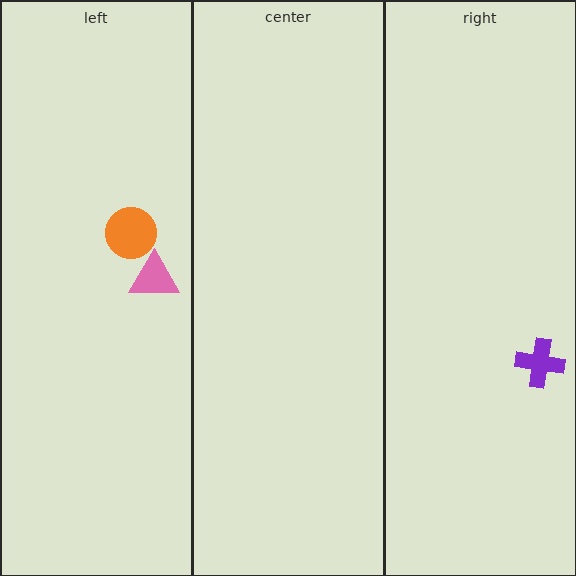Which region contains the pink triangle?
The left region.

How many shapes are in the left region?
2.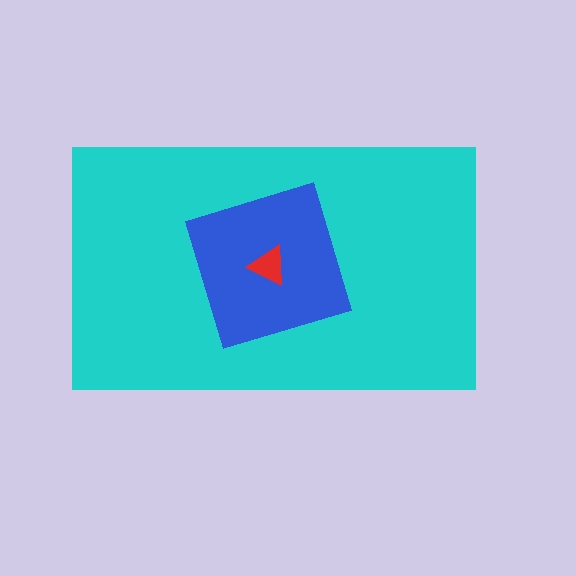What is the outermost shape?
The cyan rectangle.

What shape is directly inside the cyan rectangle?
The blue diamond.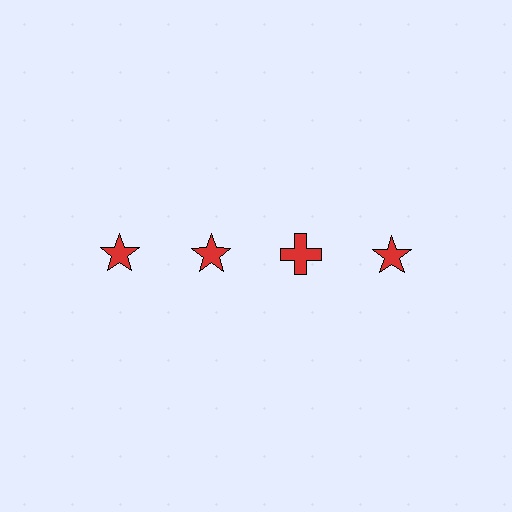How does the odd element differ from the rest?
It has a different shape: cross instead of star.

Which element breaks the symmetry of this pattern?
The red cross in the top row, center column breaks the symmetry. All other shapes are red stars.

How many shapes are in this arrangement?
There are 4 shapes arranged in a grid pattern.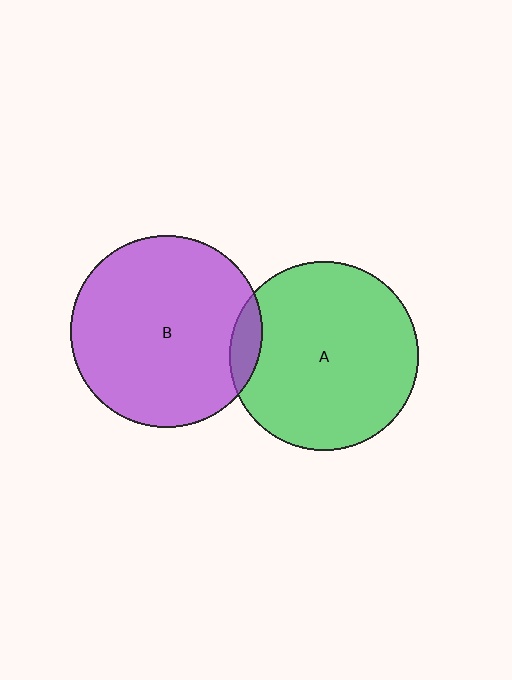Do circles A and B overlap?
Yes.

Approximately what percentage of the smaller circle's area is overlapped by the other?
Approximately 10%.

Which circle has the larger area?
Circle B (purple).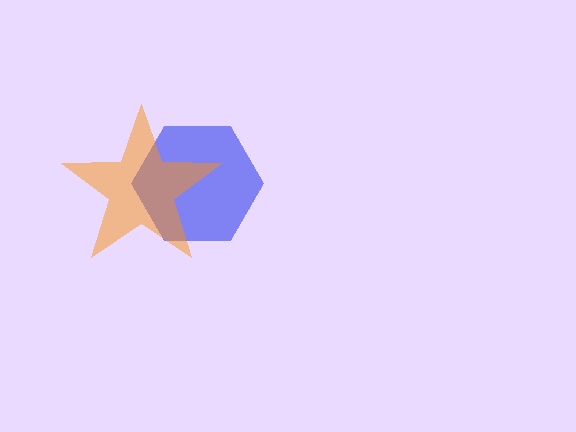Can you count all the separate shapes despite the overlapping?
Yes, there are 2 separate shapes.